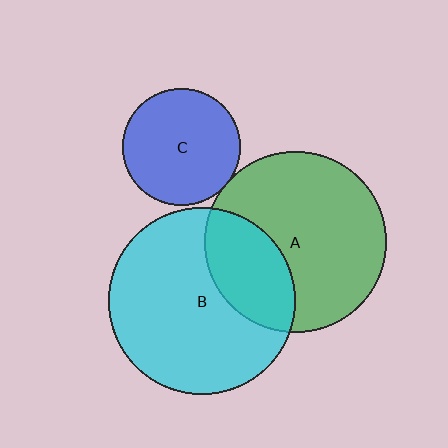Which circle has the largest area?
Circle B (cyan).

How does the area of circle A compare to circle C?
Approximately 2.4 times.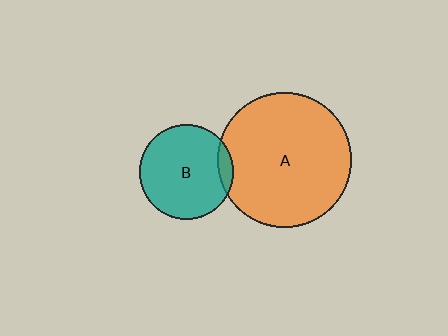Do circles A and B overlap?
Yes.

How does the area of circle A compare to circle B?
Approximately 2.0 times.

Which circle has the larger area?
Circle A (orange).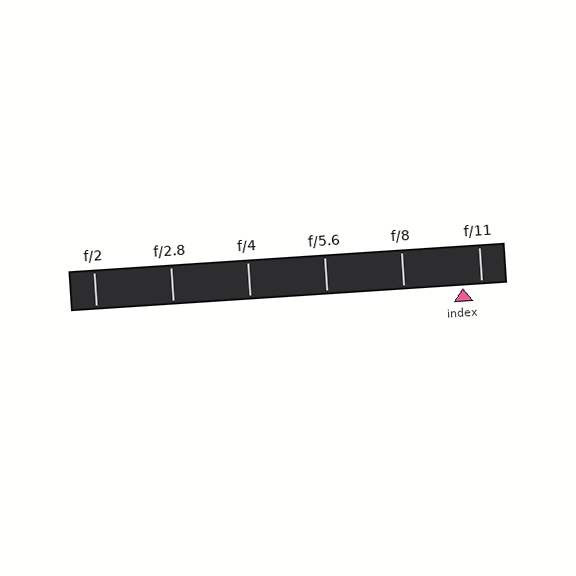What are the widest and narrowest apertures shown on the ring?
The widest aperture shown is f/2 and the narrowest is f/11.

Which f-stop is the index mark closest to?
The index mark is closest to f/11.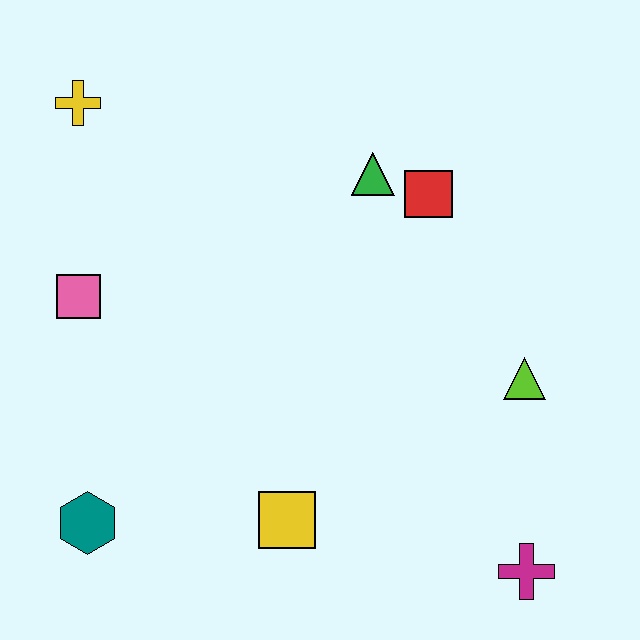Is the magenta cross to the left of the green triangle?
No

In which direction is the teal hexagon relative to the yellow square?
The teal hexagon is to the left of the yellow square.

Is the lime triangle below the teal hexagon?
No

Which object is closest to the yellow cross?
The pink square is closest to the yellow cross.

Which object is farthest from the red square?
The teal hexagon is farthest from the red square.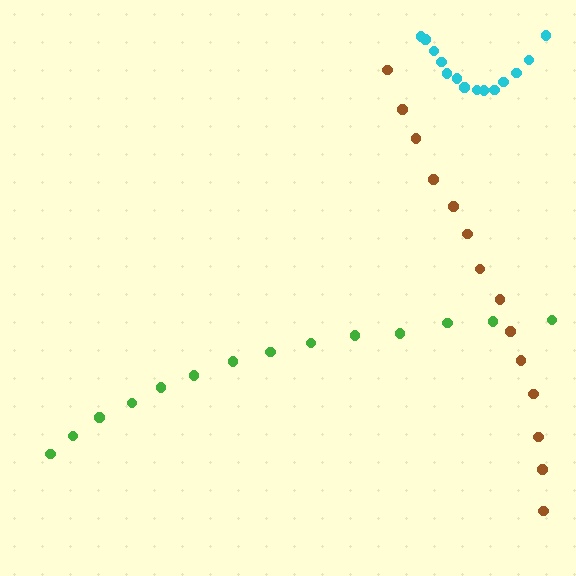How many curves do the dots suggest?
There are 3 distinct paths.